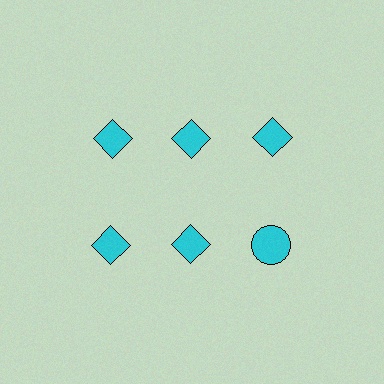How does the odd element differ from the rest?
It has a different shape: circle instead of diamond.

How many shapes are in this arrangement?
There are 6 shapes arranged in a grid pattern.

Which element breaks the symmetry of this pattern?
The cyan circle in the second row, center column breaks the symmetry. All other shapes are cyan diamonds.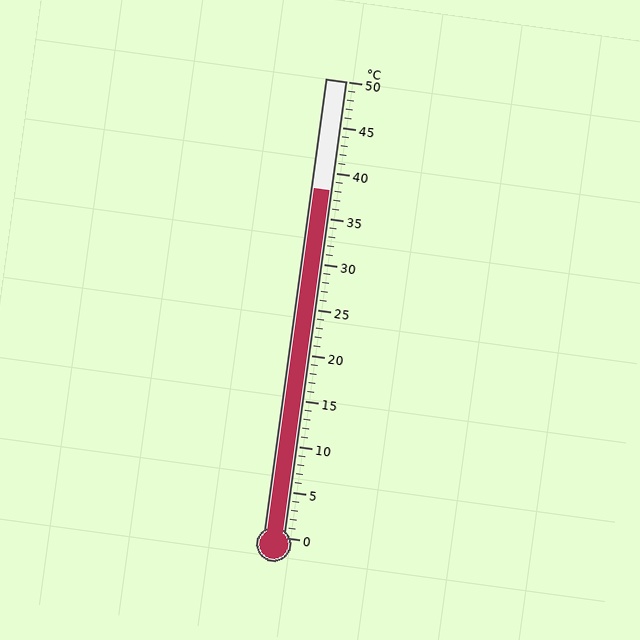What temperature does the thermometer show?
The thermometer shows approximately 38°C.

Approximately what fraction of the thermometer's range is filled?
The thermometer is filled to approximately 75% of its range.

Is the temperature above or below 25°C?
The temperature is above 25°C.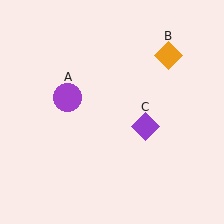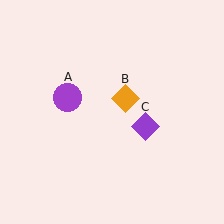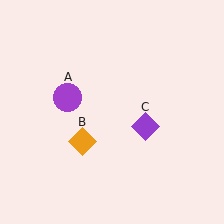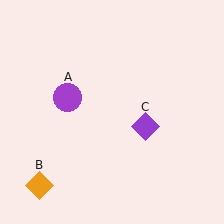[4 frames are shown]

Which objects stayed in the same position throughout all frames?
Purple circle (object A) and purple diamond (object C) remained stationary.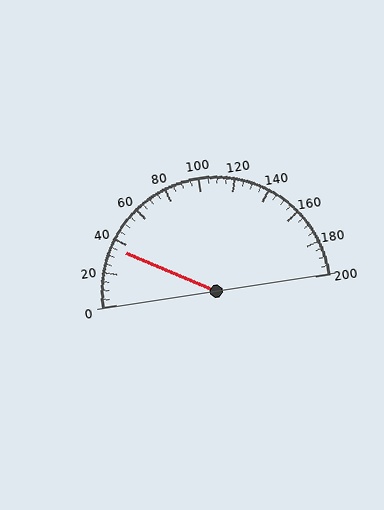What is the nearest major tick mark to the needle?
The nearest major tick mark is 40.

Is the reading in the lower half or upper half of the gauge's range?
The reading is in the lower half of the range (0 to 200).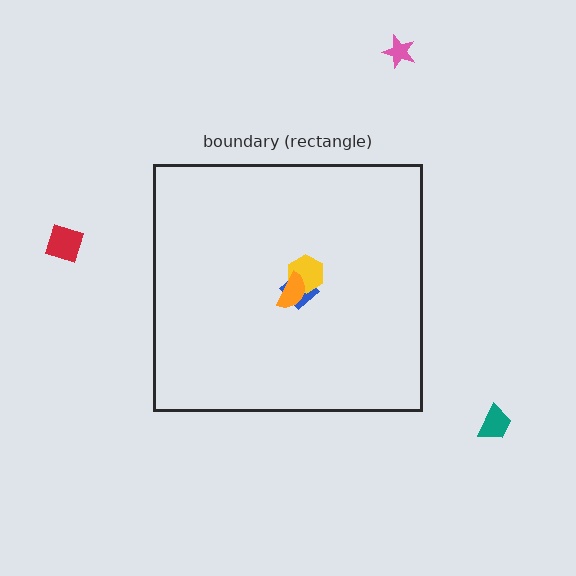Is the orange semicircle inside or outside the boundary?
Inside.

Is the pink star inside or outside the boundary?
Outside.